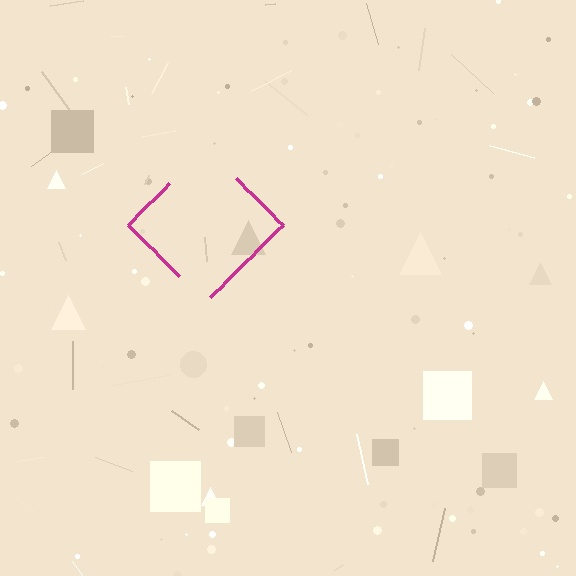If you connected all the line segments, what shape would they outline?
They would outline a diamond.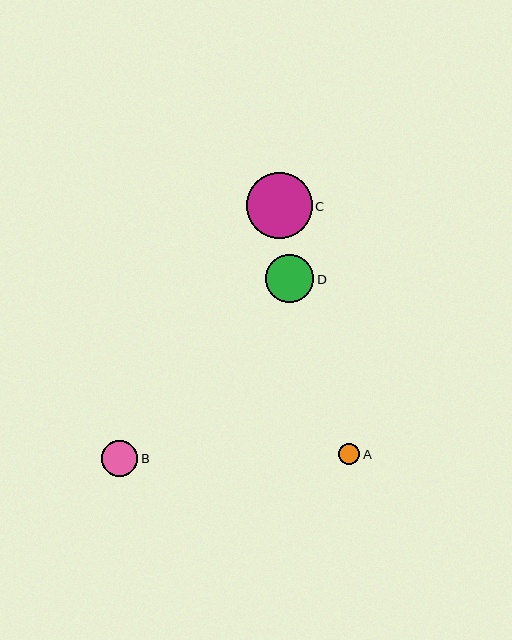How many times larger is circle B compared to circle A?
Circle B is approximately 1.7 times the size of circle A.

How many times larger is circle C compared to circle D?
Circle C is approximately 1.4 times the size of circle D.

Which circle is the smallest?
Circle A is the smallest with a size of approximately 21 pixels.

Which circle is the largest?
Circle C is the largest with a size of approximately 66 pixels.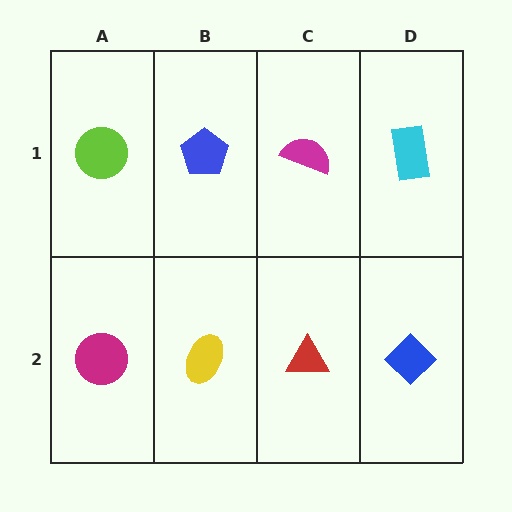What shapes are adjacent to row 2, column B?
A blue pentagon (row 1, column B), a magenta circle (row 2, column A), a red triangle (row 2, column C).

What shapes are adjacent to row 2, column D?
A cyan rectangle (row 1, column D), a red triangle (row 2, column C).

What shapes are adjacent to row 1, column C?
A red triangle (row 2, column C), a blue pentagon (row 1, column B), a cyan rectangle (row 1, column D).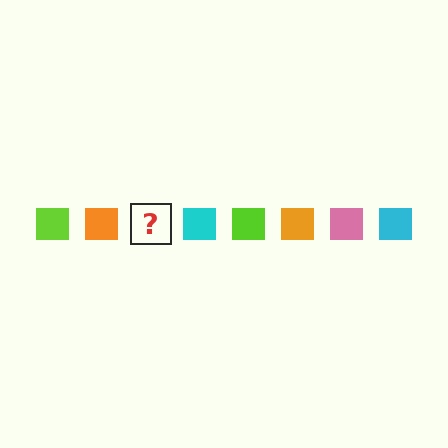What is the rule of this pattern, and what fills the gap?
The rule is that the pattern cycles through lime, orange, pink, cyan squares. The gap should be filled with a pink square.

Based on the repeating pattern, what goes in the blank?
The blank should be a pink square.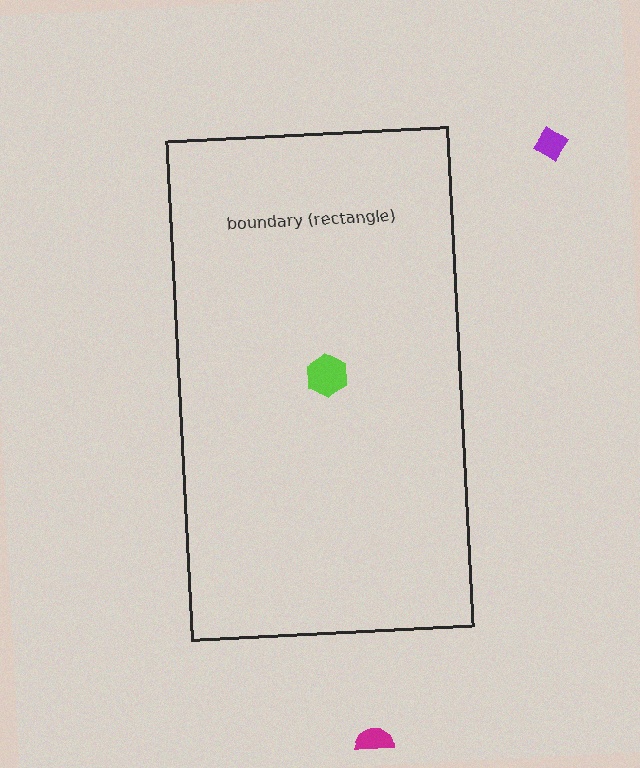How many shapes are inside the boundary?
1 inside, 2 outside.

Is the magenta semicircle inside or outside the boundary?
Outside.